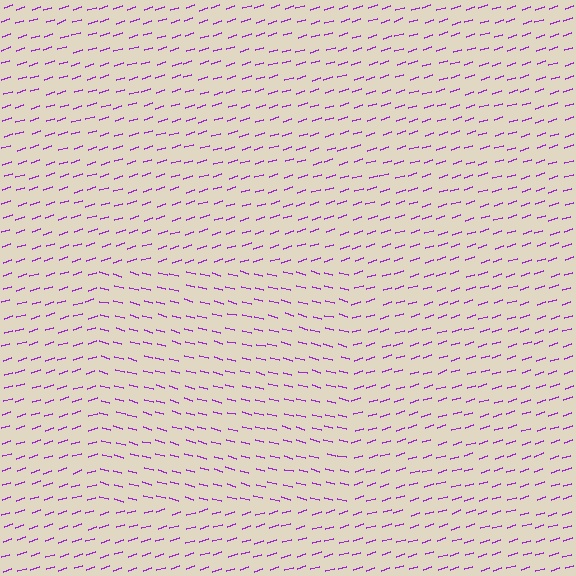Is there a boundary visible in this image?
Yes, there is a texture boundary formed by a change in line orientation.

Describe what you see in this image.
The image is filled with small purple line segments. A rectangle region in the image has lines oriented differently from the surrounding lines, creating a visible texture boundary.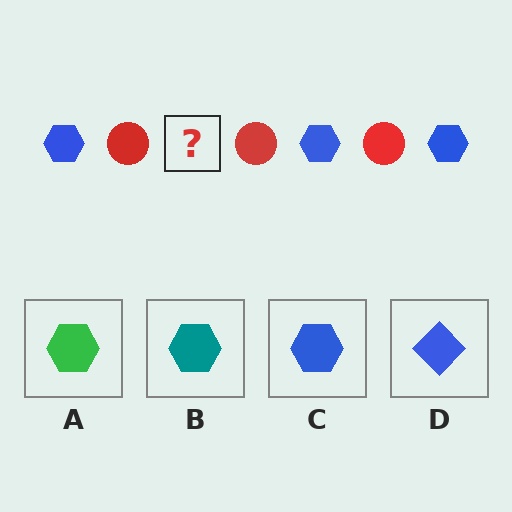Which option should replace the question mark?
Option C.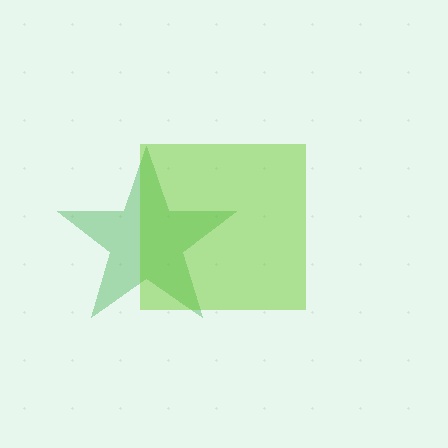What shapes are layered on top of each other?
The layered shapes are: a green star, a lime square.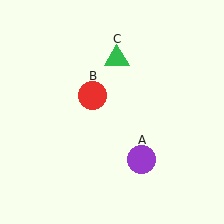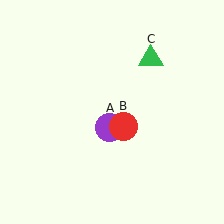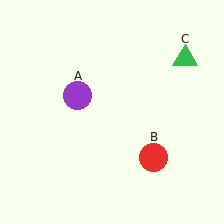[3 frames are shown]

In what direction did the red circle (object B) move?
The red circle (object B) moved down and to the right.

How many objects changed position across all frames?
3 objects changed position: purple circle (object A), red circle (object B), green triangle (object C).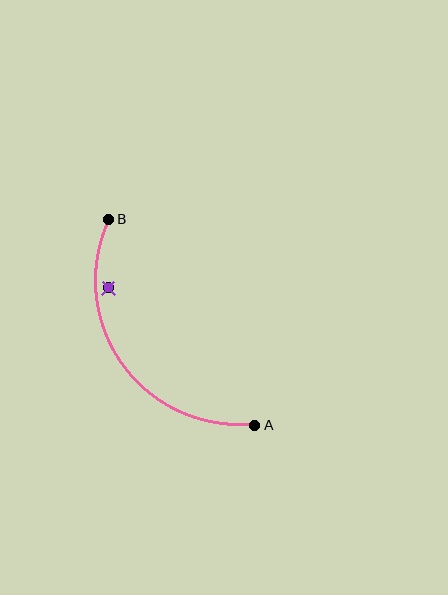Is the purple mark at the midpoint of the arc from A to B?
No — the purple mark does not lie on the arc at all. It sits slightly inside the curve.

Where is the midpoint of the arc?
The arc midpoint is the point on the curve farthest from the straight line joining A and B. It sits below and to the left of that line.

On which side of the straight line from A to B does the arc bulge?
The arc bulges below and to the left of the straight line connecting A and B.